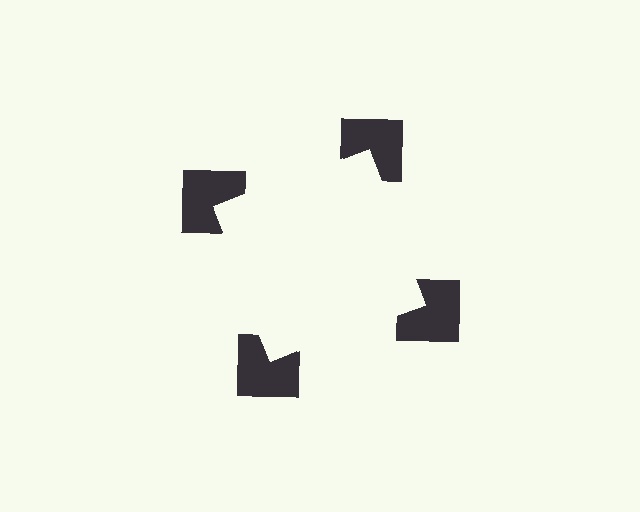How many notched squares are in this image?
There are 4 — one at each vertex of the illusory square.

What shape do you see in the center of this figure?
An illusory square — its edges are inferred from the aligned wedge cuts in the notched squares, not physically drawn.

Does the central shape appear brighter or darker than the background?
It typically appears slightly brighter than the background, even though no actual brightness change is drawn.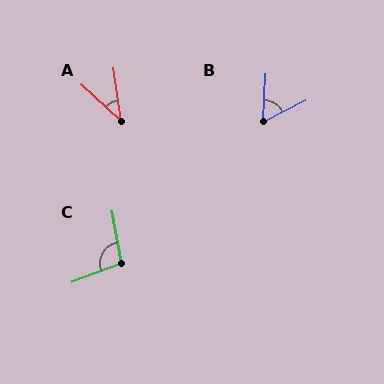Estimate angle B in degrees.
Approximately 60 degrees.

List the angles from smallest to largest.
A (39°), B (60°), C (99°).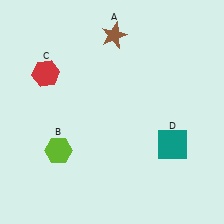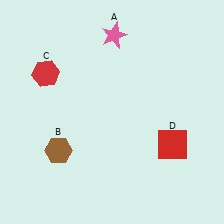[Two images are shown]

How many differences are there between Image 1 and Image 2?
There are 3 differences between the two images.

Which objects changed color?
A changed from brown to pink. B changed from lime to brown. D changed from teal to red.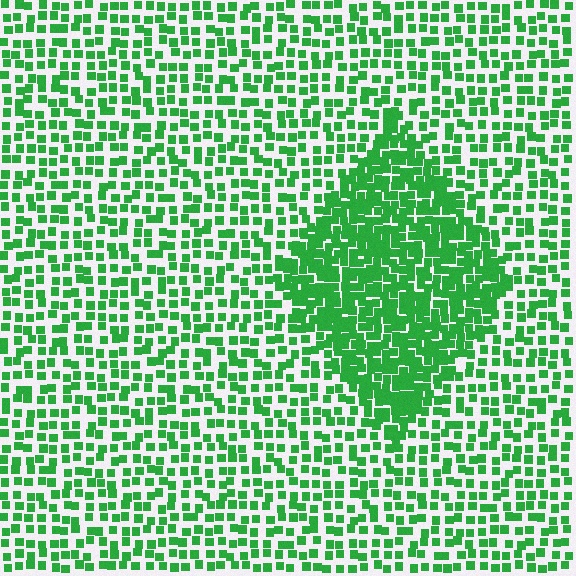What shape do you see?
I see a diamond.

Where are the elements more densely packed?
The elements are more densely packed inside the diamond boundary.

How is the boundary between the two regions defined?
The boundary is defined by a change in element density (approximately 2.1x ratio). All elements are the same color, size, and shape.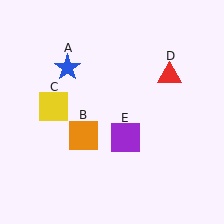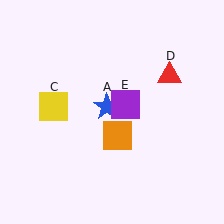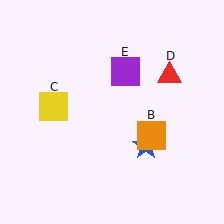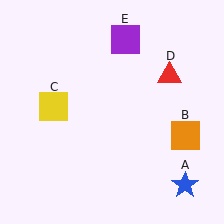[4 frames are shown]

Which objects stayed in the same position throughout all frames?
Yellow square (object C) and red triangle (object D) remained stationary.